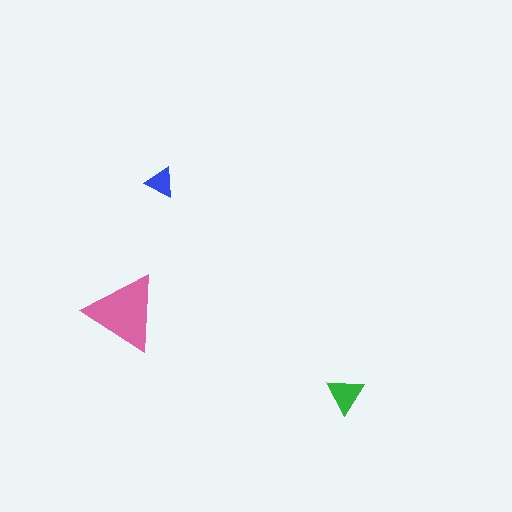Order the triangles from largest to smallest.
the pink one, the green one, the blue one.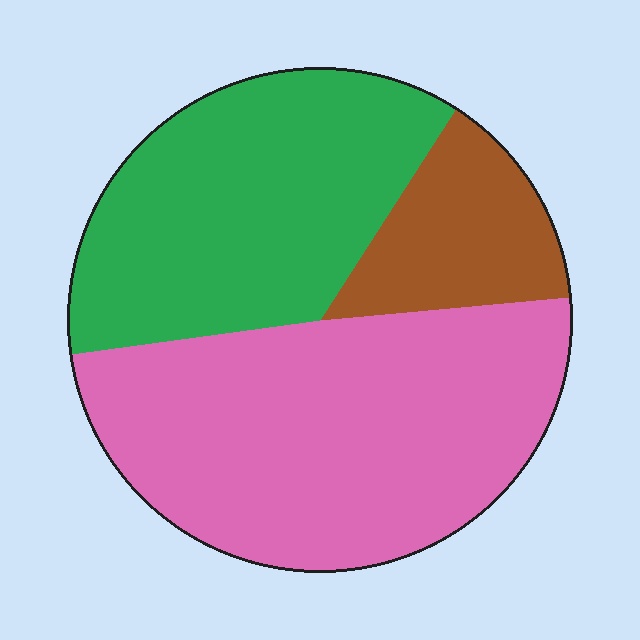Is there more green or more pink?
Pink.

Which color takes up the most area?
Pink, at roughly 50%.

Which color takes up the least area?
Brown, at roughly 15%.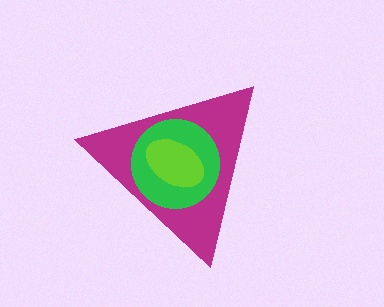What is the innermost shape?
The lime ellipse.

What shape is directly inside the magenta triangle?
The green circle.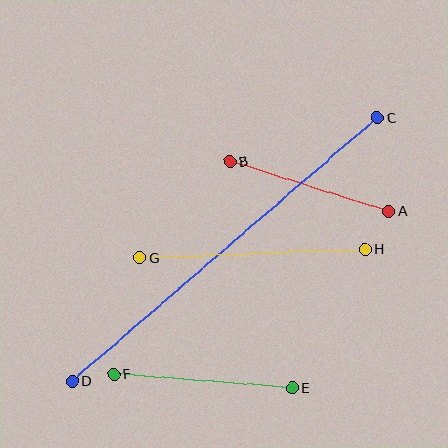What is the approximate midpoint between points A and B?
The midpoint is at approximately (309, 186) pixels.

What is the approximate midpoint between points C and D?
The midpoint is at approximately (225, 250) pixels.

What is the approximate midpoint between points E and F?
The midpoint is at approximately (203, 381) pixels.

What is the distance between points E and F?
The distance is approximately 179 pixels.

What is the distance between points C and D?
The distance is approximately 403 pixels.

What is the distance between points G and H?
The distance is approximately 225 pixels.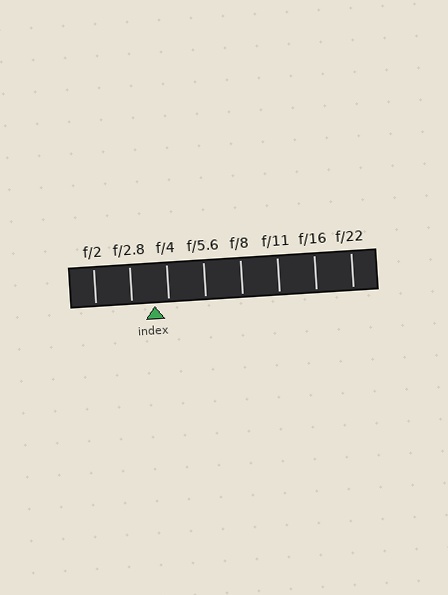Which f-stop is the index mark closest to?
The index mark is closest to f/4.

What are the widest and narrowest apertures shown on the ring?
The widest aperture shown is f/2 and the narrowest is f/22.